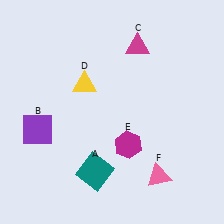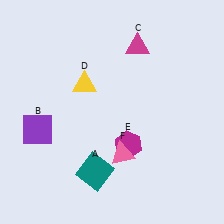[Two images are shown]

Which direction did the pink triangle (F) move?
The pink triangle (F) moved left.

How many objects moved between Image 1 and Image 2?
1 object moved between the two images.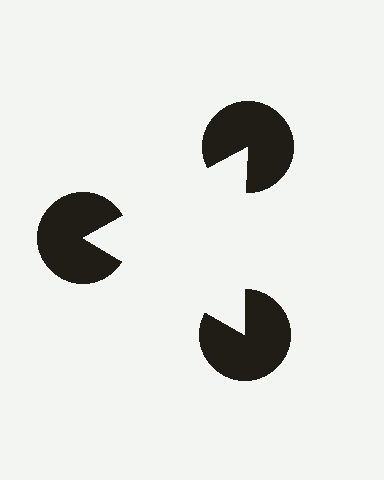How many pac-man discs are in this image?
There are 3 — one at each vertex of the illusory triangle.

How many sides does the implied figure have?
3 sides.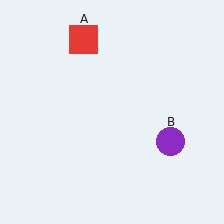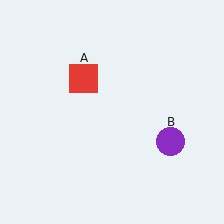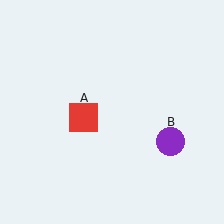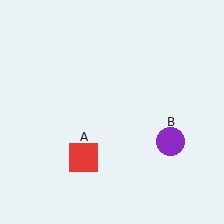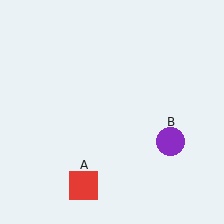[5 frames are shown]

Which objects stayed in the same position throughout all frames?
Purple circle (object B) remained stationary.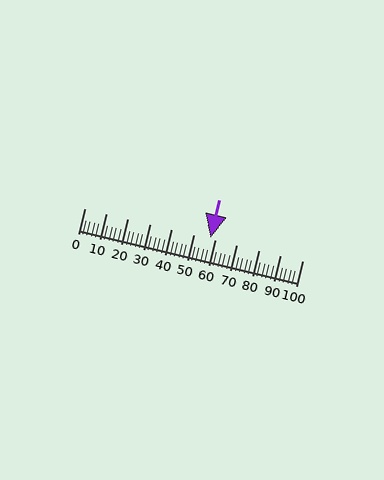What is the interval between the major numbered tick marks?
The major tick marks are spaced 10 units apart.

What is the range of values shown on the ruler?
The ruler shows values from 0 to 100.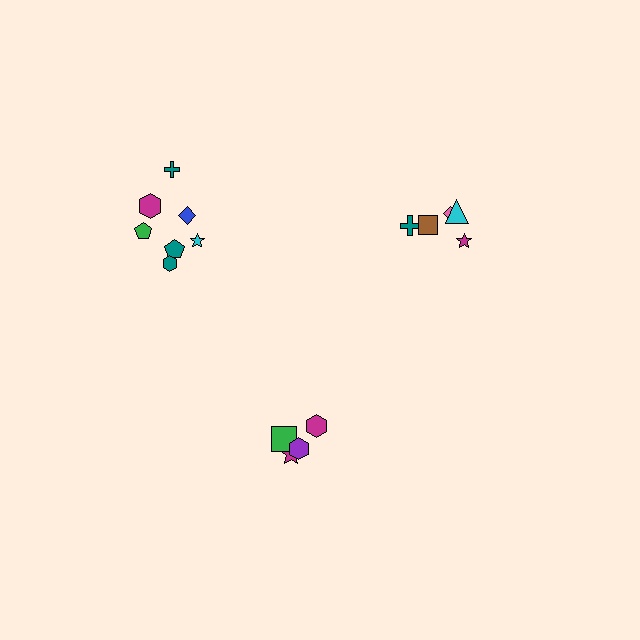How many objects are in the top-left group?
There are 7 objects.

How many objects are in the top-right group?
There are 5 objects.